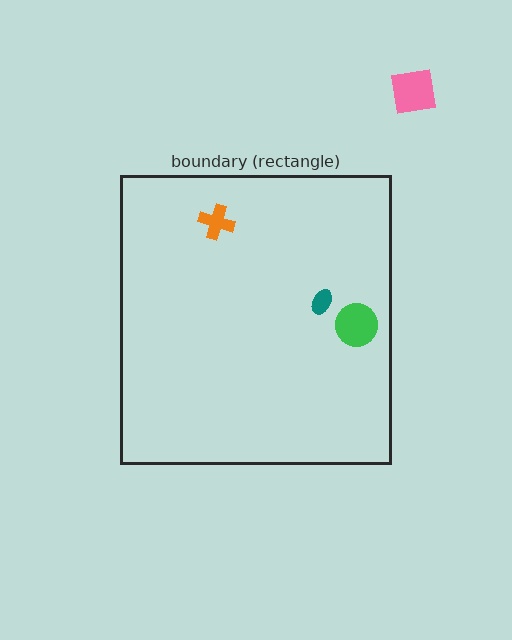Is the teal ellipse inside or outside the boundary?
Inside.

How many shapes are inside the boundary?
3 inside, 1 outside.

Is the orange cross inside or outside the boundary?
Inside.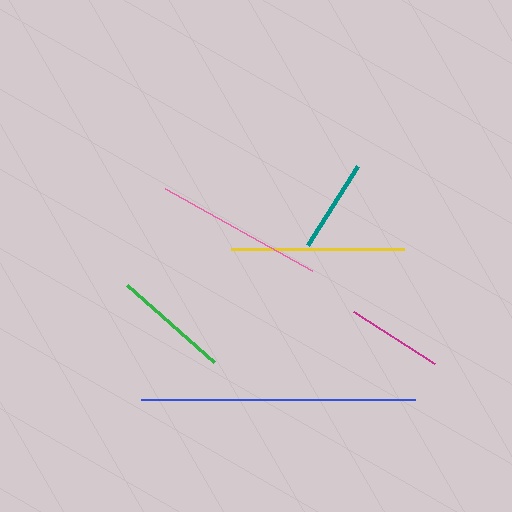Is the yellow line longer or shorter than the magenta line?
The yellow line is longer than the magenta line.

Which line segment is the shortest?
The teal line is the shortest at approximately 94 pixels.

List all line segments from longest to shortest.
From longest to shortest: blue, yellow, pink, green, magenta, teal.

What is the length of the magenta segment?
The magenta segment is approximately 96 pixels long.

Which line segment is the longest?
The blue line is the longest at approximately 274 pixels.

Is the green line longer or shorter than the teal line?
The green line is longer than the teal line.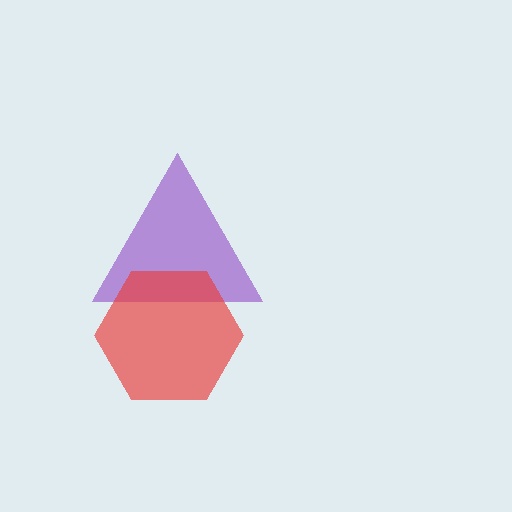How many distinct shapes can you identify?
There are 2 distinct shapes: a purple triangle, a red hexagon.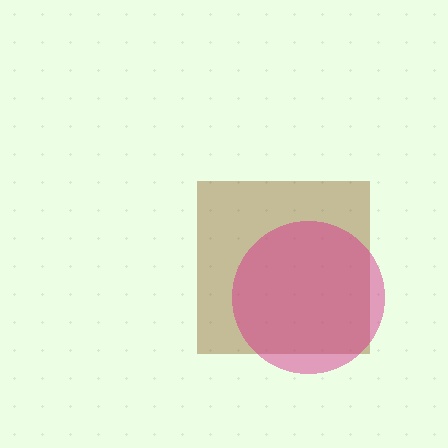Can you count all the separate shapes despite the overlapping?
Yes, there are 2 separate shapes.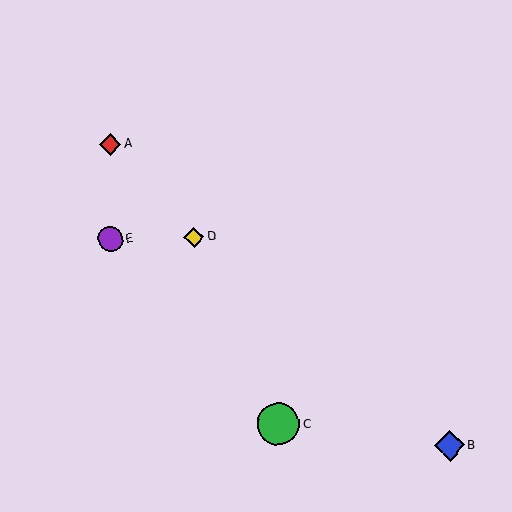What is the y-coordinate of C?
Object C is at y≈424.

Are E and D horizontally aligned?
Yes, both are at y≈239.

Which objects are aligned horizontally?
Objects D, E are aligned horizontally.